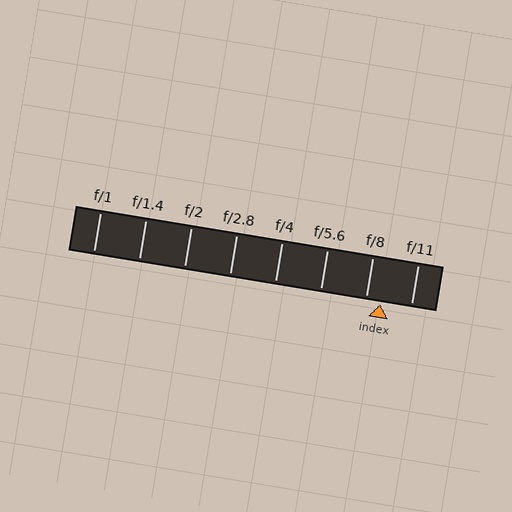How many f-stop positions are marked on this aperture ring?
There are 8 f-stop positions marked.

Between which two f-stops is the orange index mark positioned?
The index mark is between f/8 and f/11.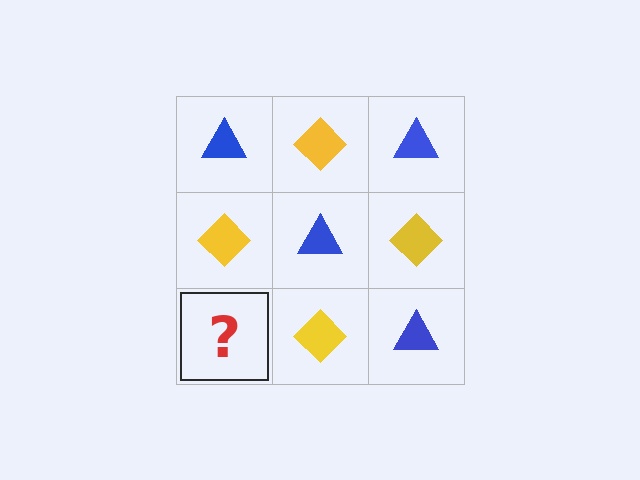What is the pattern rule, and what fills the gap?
The rule is that it alternates blue triangle and yellow diamond in a checkerboard pattern. The gap should be filled with a blue triangle.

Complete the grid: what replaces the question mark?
The question mark should be replaced with a blue triangle.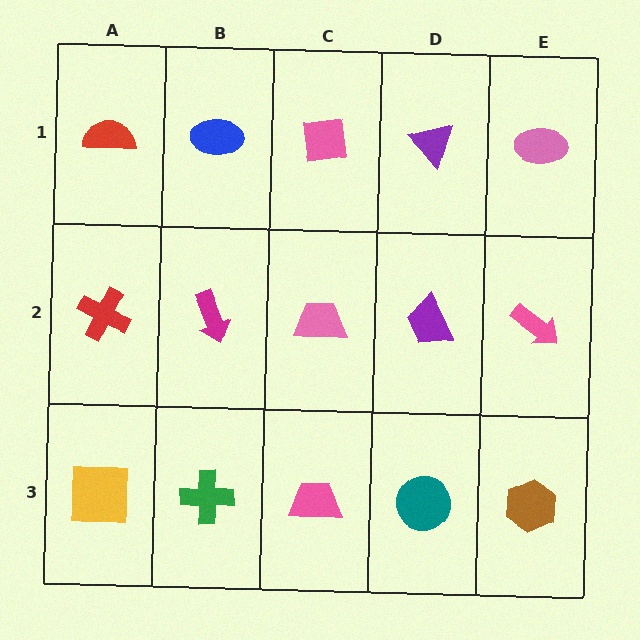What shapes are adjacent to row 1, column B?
A magenta arrow (row 2, column B), a red semicircle (row 1, column A), a pink square (row 1, column C).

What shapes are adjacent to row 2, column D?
A purple triangle (row 1, column D), a teal circle (row 3, column D), a pink trapezoid (row 2, column C), a pink arrow (row 2, column E).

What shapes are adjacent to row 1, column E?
A pink arrow (row 2, column E), a purple triangle (row 1, column D).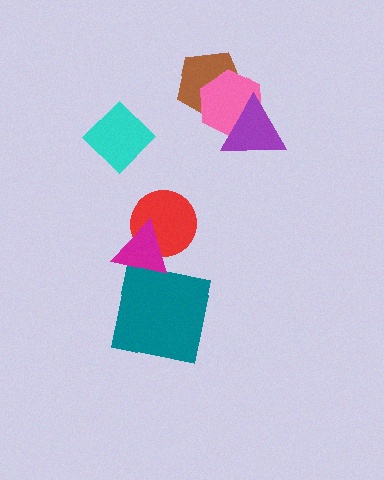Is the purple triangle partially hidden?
No, no other shape covers it.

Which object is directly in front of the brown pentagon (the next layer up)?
The pink hexagon is directly in front of the brown pentagon.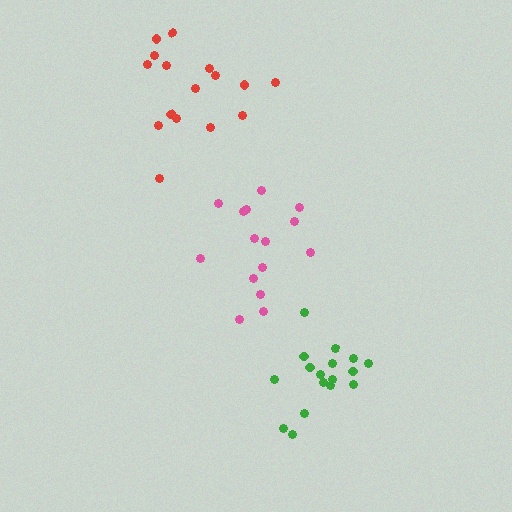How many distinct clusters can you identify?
There are 3 distinct clusters.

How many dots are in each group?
Group 1: 17 dots, Group 2: 15 dots, Group 3: 16 dots (48 total).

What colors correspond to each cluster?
The clusters are colored: green, pink, red.